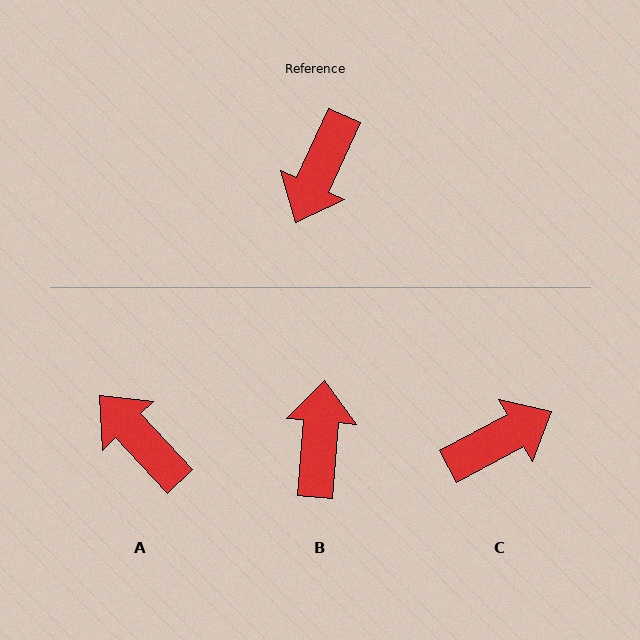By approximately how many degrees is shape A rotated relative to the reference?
Approximately 112 degrees clockwise.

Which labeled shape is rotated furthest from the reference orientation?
B, about 160 degrees away.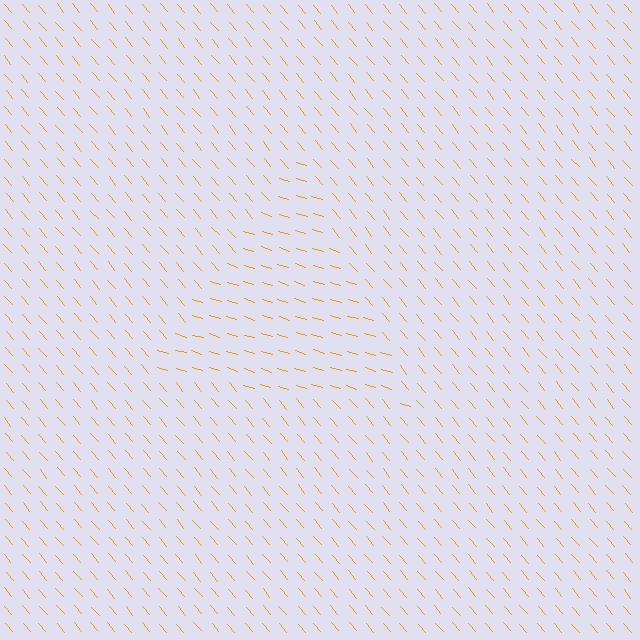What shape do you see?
I see a triangle.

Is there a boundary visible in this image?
Yes, there is a texture boundary formed by a change in line orientation.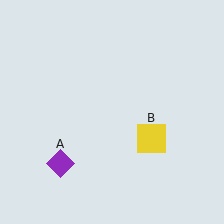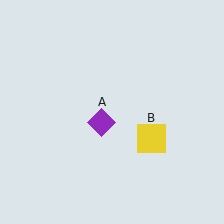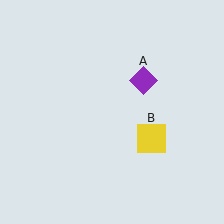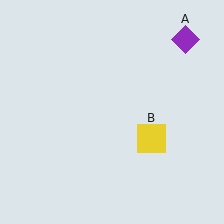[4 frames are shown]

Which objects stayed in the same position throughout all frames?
Yellow square (object B) remained stationary.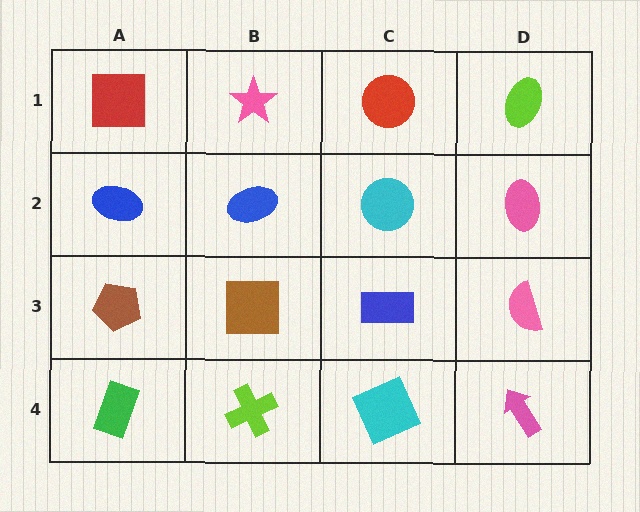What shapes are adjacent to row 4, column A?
A brown pentagon (row 3, column A), a lime cross (row 4, column B).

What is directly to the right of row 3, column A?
A brown square.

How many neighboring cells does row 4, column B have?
3.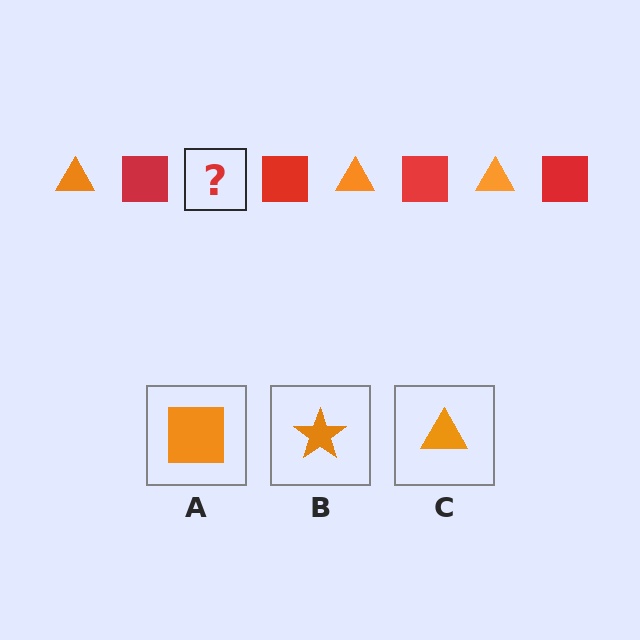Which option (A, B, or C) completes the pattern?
C.